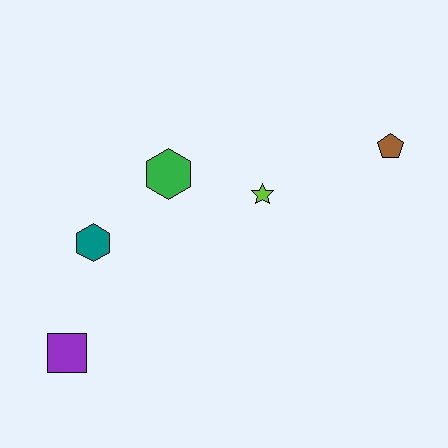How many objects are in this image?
There are 5 objects.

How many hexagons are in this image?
There are 2 hexagons.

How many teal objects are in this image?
There is 1 teal object.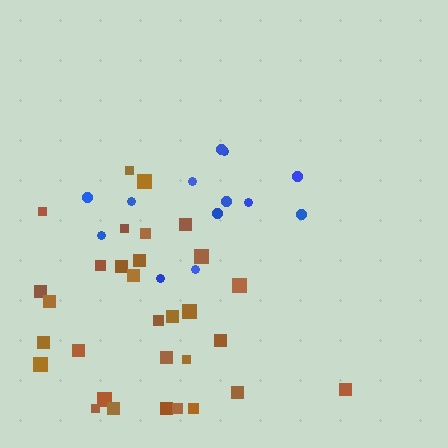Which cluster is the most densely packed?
Brown.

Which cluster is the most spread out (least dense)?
Blue.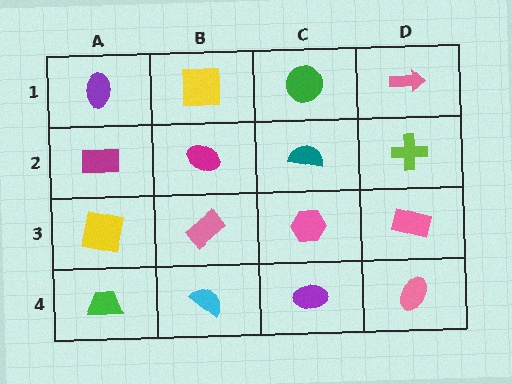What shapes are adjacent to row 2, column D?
A pink arrow (row 1, column D), a pink rectangle (row 3, column D), a teal semicircle (row 2, column C).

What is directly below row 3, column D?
A pink ellipse.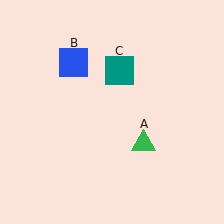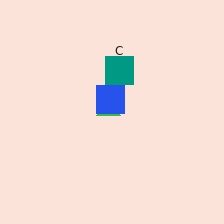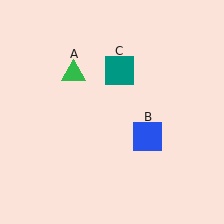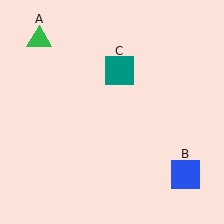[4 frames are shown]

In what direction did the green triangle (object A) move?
The green triangle (object A) moved up and to the left.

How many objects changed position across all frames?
2 objects changed position: green triangle (object A), blue square (object B).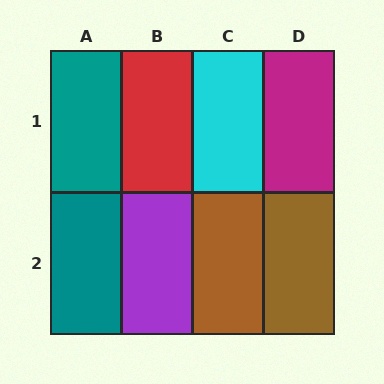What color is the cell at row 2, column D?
Brown.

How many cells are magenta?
1 cell is magenta.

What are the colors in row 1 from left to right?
Teal, red, cyan, magenta.